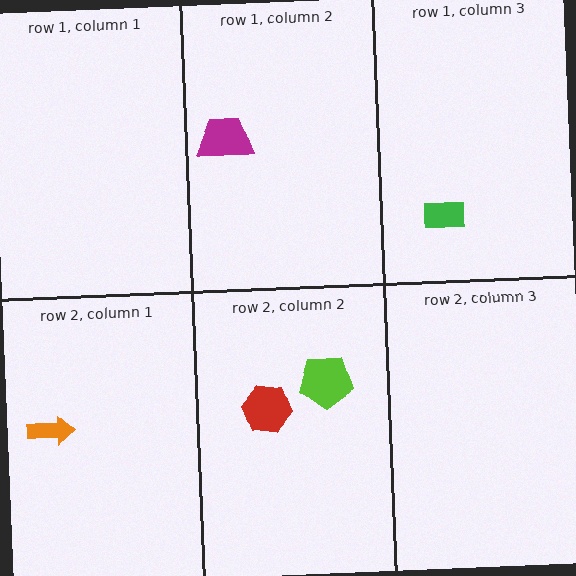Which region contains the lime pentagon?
The row 2, column 2 region.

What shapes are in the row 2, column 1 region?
The orange arrow.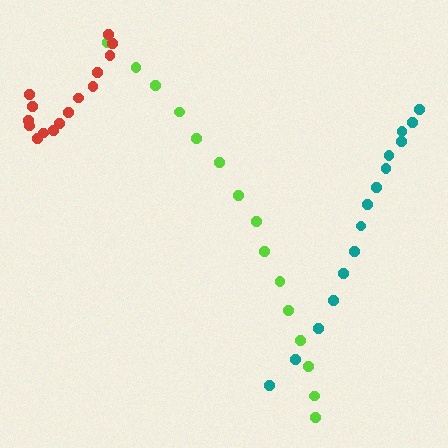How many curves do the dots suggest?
There are 3 distinct paths.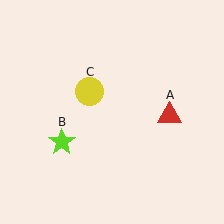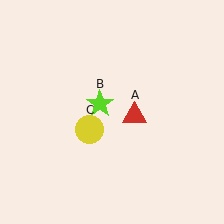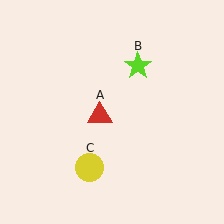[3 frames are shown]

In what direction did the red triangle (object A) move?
The red triangle (object A) moved left.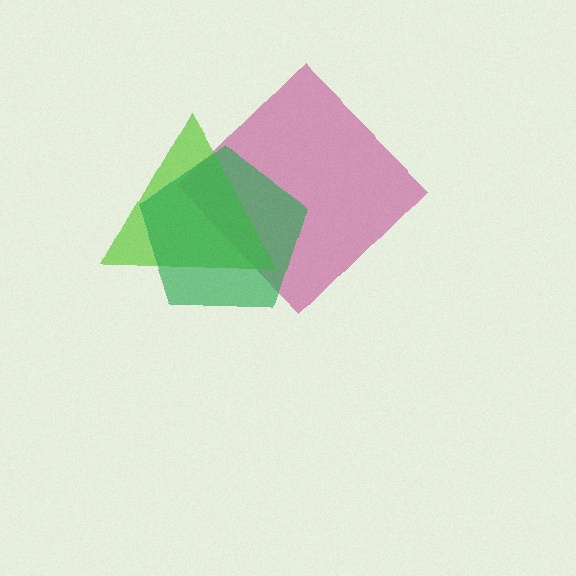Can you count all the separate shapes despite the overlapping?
Yes, there are 3 separate shapes.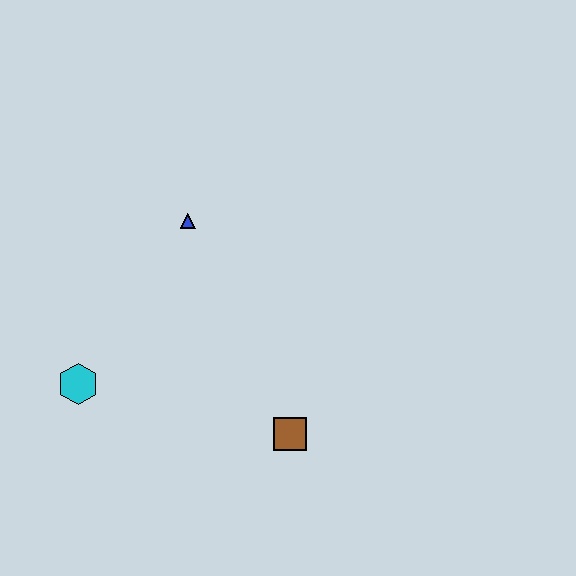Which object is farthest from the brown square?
The blue triangle is farthest from the brown square.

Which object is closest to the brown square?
The cyan hexagon is closest to the brown square.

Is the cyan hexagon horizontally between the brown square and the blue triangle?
No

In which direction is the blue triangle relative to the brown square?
The blue triangle is above the brown square.